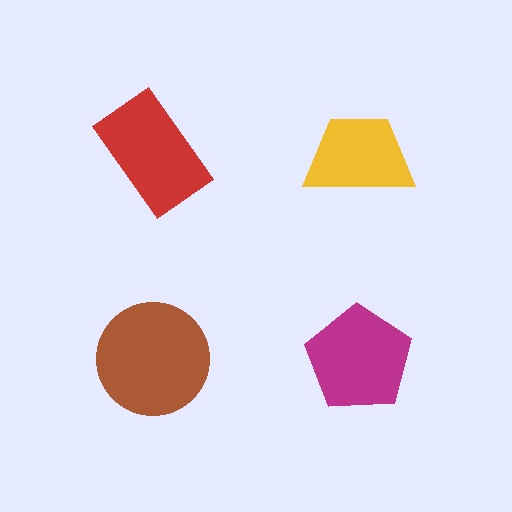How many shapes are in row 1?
2 shapes.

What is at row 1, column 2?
A yellow trapezoid.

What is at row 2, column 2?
A magenta pentagon.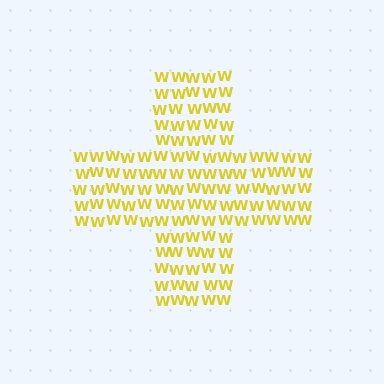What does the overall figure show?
The overall figure shows a cross.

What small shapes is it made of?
It is made of small letter W's.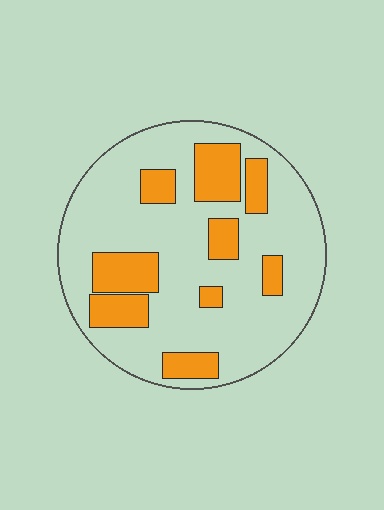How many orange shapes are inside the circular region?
9.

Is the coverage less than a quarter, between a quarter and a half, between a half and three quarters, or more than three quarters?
Between a quarter and a half.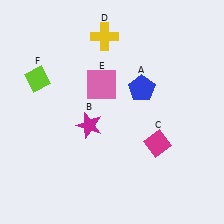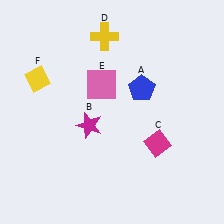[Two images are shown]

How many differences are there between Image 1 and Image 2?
There is 1 difference between the two images.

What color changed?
The diamond (F) changed from lime in Image 1 to yellow in Image 2.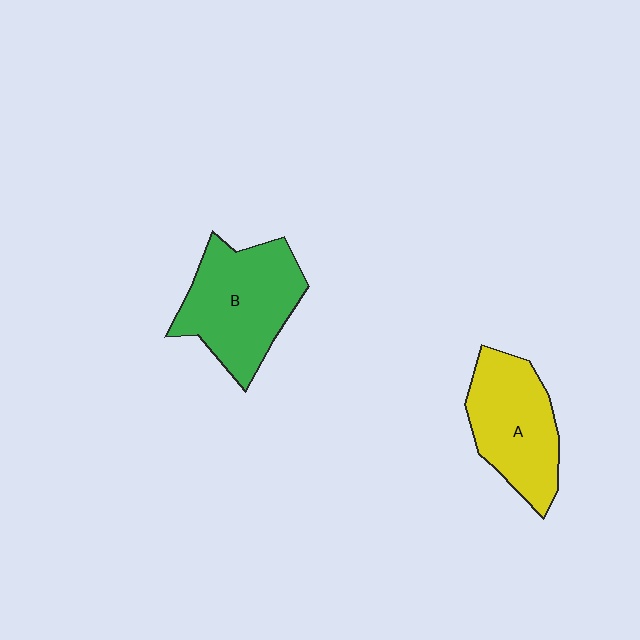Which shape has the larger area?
Shape B (green).